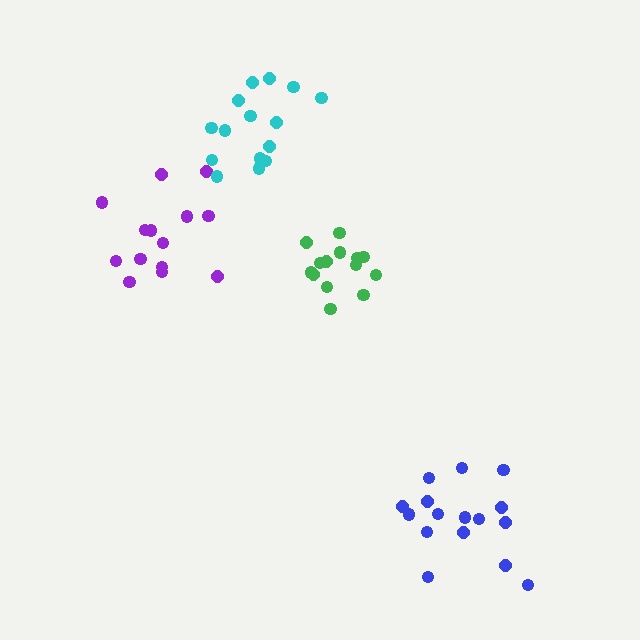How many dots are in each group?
Group 1: 14 dots, Group 2: 16 dots, Group 3: 14 dots, Group 4: 15 dots (59 total).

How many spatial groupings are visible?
There are 4 spatial groupings.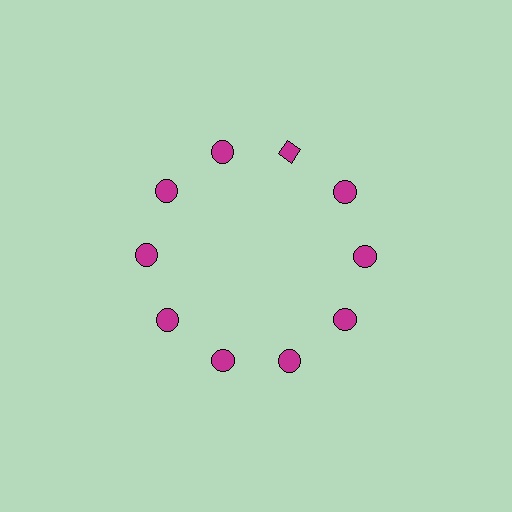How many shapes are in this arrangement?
There are 10 shapes arranged in a ring pattern.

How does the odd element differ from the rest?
It has a different shape: diamond instead of circle.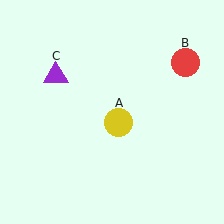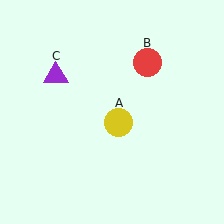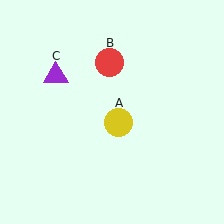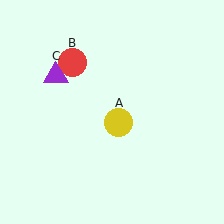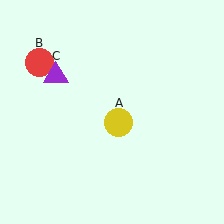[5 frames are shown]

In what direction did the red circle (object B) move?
The red circle (object B) moved left.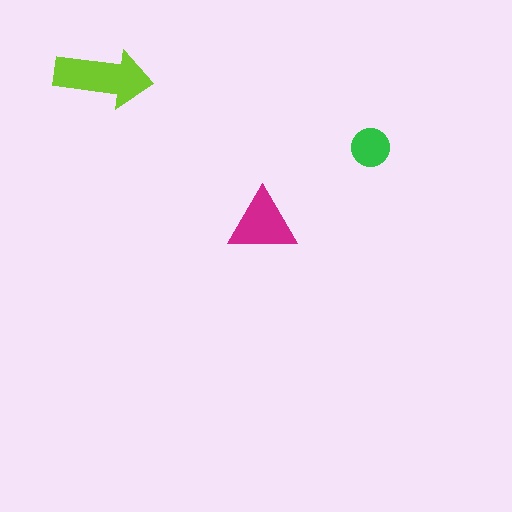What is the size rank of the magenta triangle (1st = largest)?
2nd.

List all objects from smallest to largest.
The green circle, the magenta triangle, the lime arrow.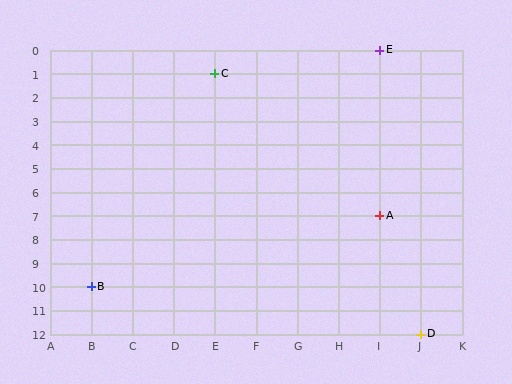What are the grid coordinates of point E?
Point E is at grid coordinates (I, 0).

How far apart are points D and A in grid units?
Points D and A are 1 column and 5 rows apart (about 5.1 grid units diagonally).